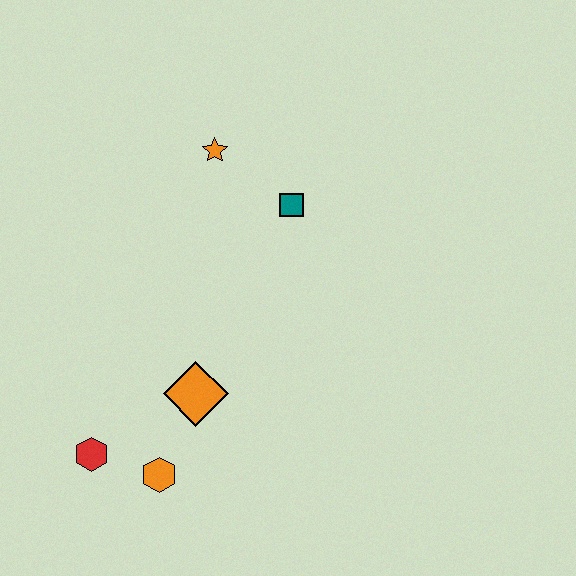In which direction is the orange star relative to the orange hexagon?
The orange star is above the orange hexagon.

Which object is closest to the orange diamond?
The orange hexagon is closest to the orange diamond.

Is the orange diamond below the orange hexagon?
No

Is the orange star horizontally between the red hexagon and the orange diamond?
No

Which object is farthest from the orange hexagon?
The orange star is farthest from the orange hexagon.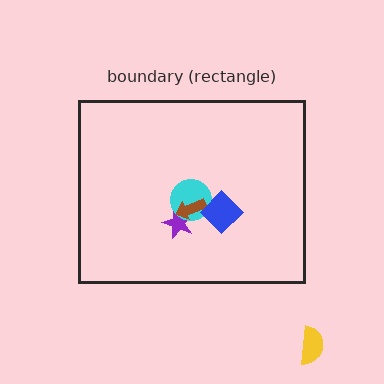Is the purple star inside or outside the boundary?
Inside.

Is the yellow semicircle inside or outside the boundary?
Outside.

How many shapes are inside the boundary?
4 inside, 1 outside.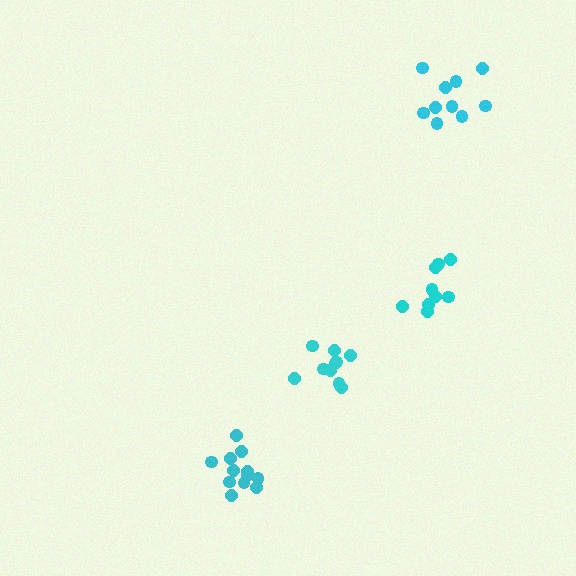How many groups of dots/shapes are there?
There are 4 groups.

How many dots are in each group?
Group 1: 10 dots, Group 2: 12 dots, Group 3: 9 dots, Group 4: 10 dots (41 total).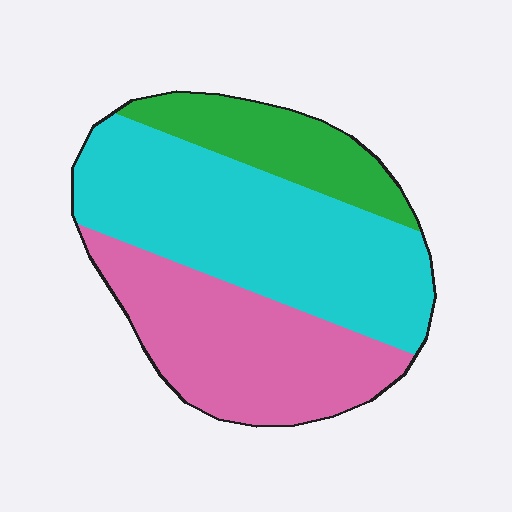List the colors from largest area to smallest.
From largest to smallest: cyan, pink, green.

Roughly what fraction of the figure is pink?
Pink takes up between a quarter and a half of the figure.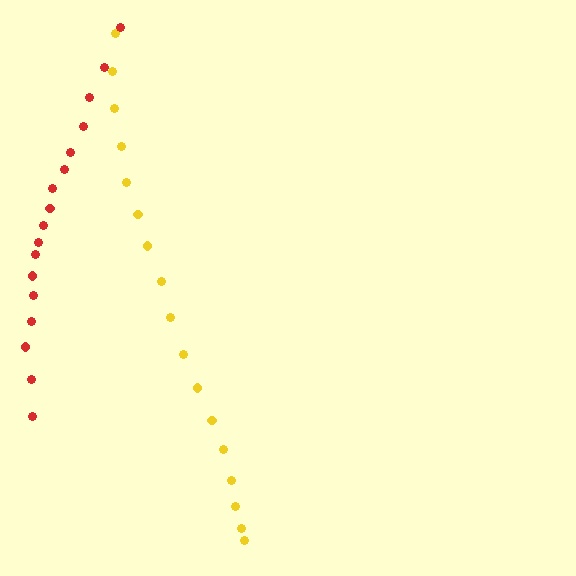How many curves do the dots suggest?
There are 2 distinct paths.